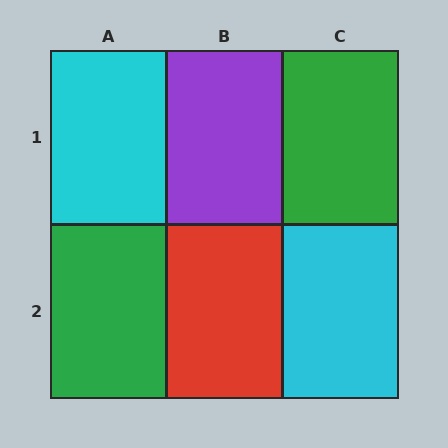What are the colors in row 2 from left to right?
Green, red, cyan.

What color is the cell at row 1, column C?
Green.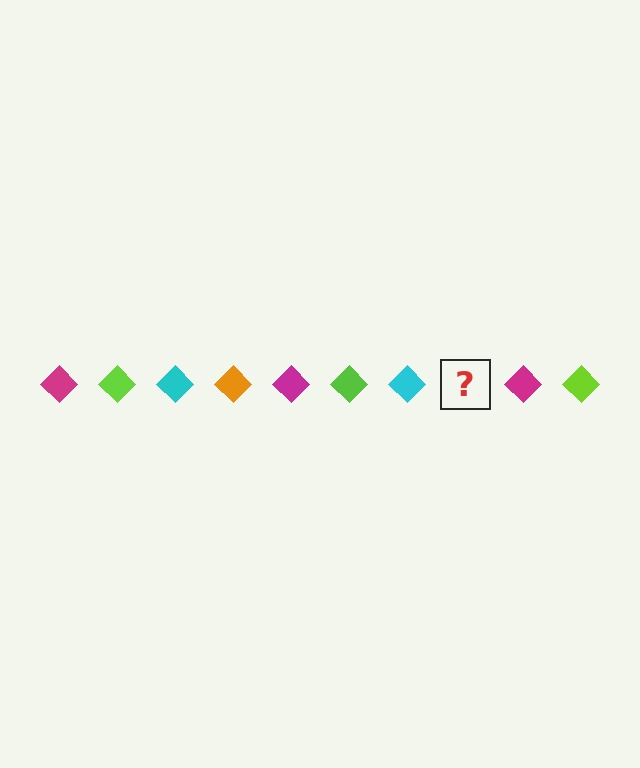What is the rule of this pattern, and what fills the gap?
The rule is that the pattern cycles through magenta, lime, cyan, orange diamonds. The gap should be filled with an orange diamond.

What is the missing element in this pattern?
The missing element is an orange diamond.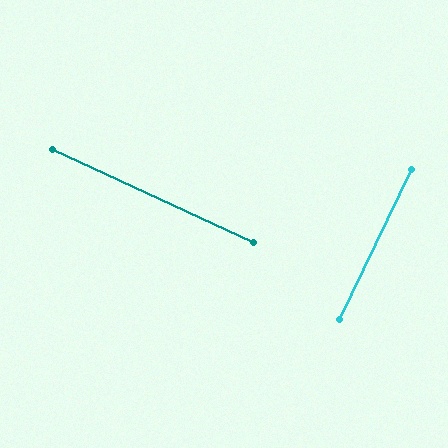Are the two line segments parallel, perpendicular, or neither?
Perpendicular — they meet at approximately 89°.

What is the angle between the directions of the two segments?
Approximately 89 degrees.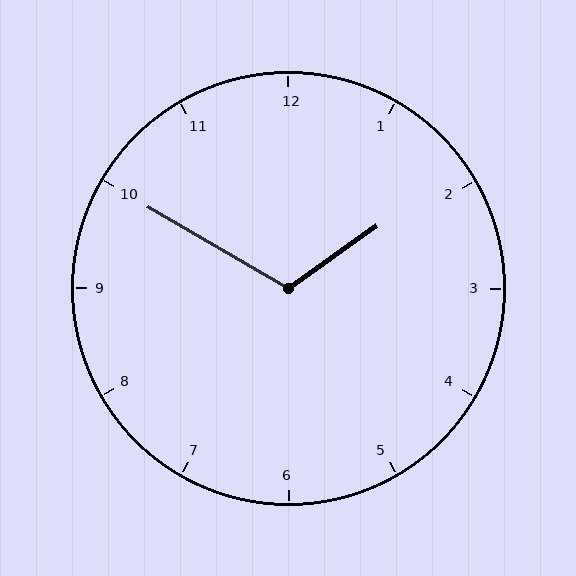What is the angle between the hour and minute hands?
Approximately 115 degrees.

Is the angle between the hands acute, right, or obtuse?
It is obtuse.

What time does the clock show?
1:50.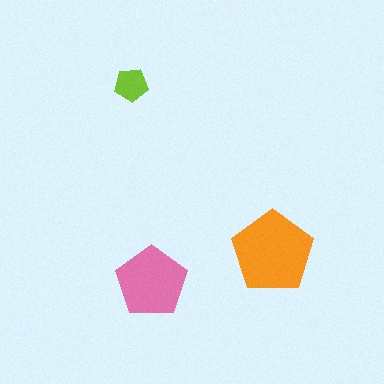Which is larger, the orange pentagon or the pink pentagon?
The orange one.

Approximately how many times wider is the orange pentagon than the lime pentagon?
About 2.5 times wider.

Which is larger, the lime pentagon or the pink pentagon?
The pink one.